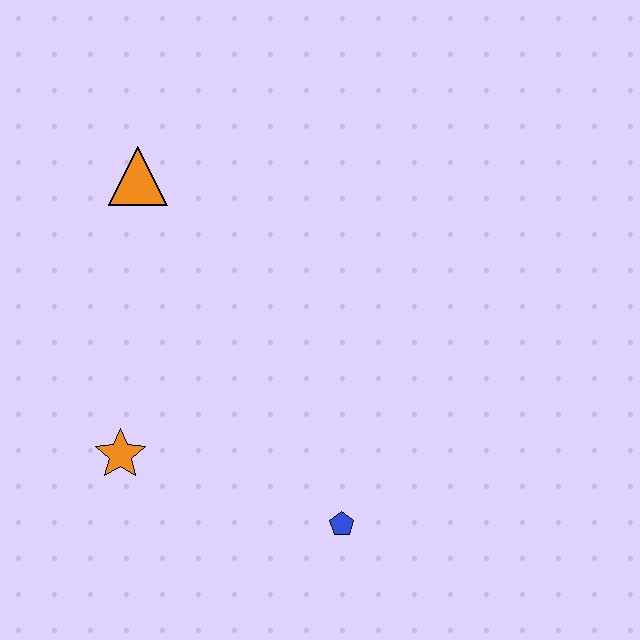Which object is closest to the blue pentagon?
The orange star is closest to the blue pentagon.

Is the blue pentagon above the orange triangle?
No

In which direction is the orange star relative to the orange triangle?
The orange star is below the orange triangle.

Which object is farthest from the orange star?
The orange triangle is farthest from the orange star.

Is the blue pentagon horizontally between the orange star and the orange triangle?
No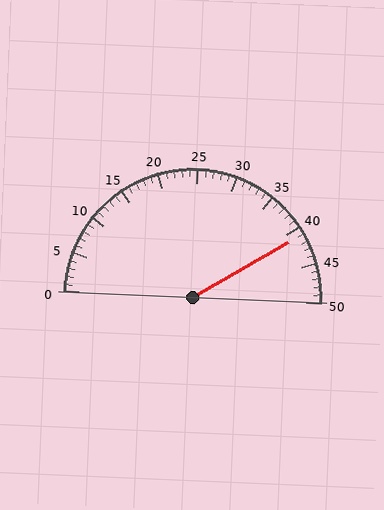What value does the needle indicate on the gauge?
The needle indicates approximately 41.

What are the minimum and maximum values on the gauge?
The gauge ranges from 0 to 50.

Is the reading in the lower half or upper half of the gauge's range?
The reading is in the upper half of the range (0 to 50).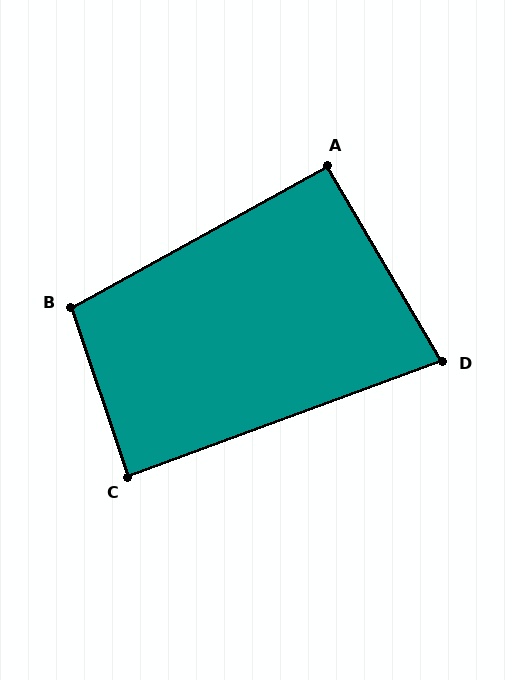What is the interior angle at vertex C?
Approximately 88 degrees (approximately right).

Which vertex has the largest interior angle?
B, at approximately 100 degrees.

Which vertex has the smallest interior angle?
D, at approximately 80 degrees.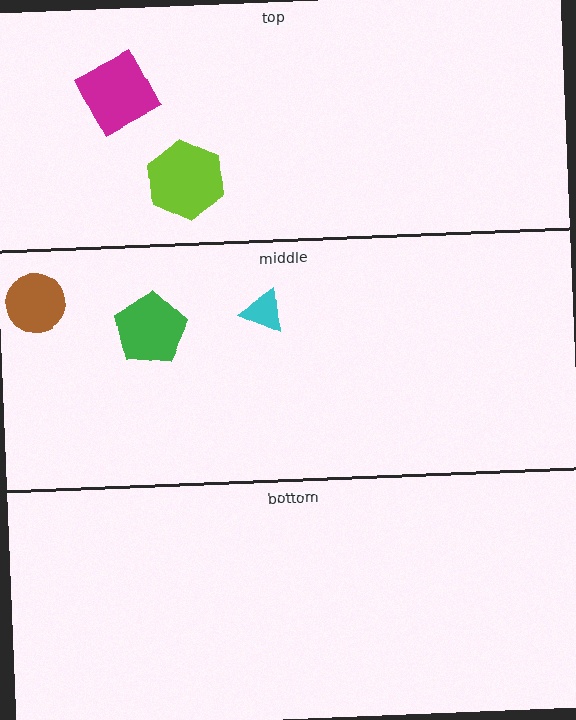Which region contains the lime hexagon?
The top region.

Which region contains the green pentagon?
The middle region.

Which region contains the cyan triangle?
The middle region.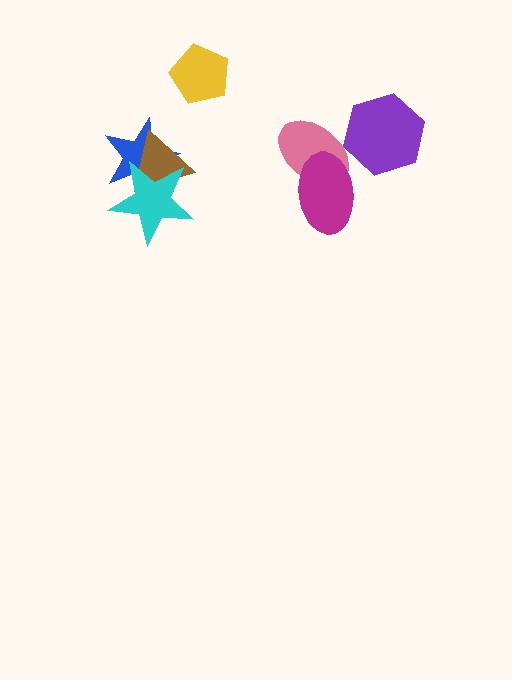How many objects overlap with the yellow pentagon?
0 objects overlap with the yellow pentagon.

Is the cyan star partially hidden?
No, no other shape covers it.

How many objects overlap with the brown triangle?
2 objects overlap with the brown triangle.